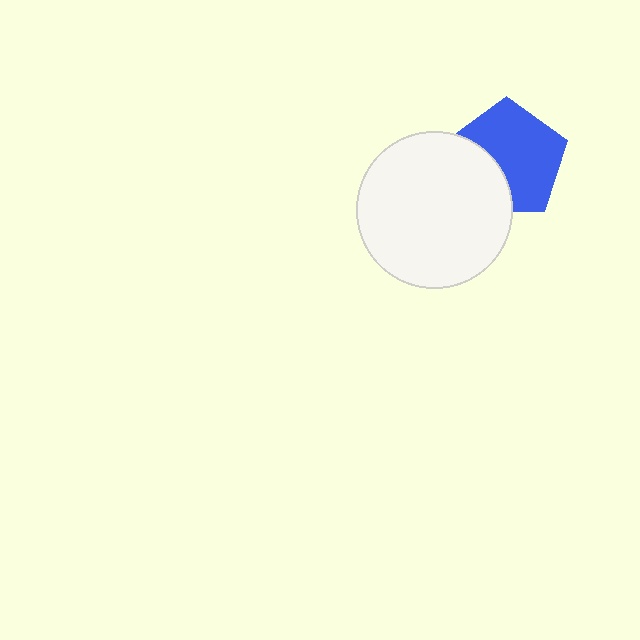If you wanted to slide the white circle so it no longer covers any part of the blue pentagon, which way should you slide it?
Slide it toward the lower-left — that is the most direct way to separate the two shapes.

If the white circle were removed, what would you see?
You would see the complete blue pentagon.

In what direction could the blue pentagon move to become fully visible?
The blue pentagon could move toward the upper-right. That would shift it out from behind the white circle entirely.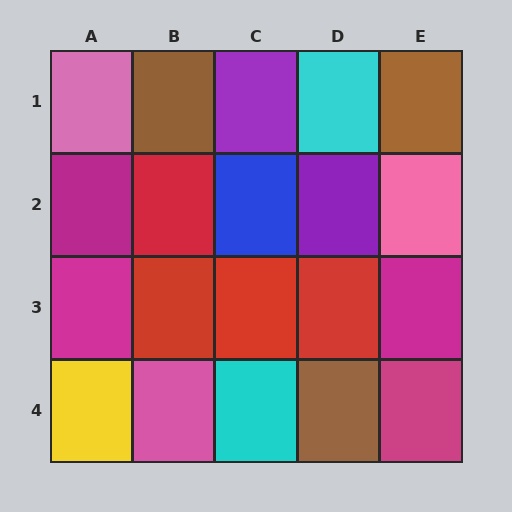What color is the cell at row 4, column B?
Pink.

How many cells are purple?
2 cells are purple.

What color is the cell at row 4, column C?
Cyan.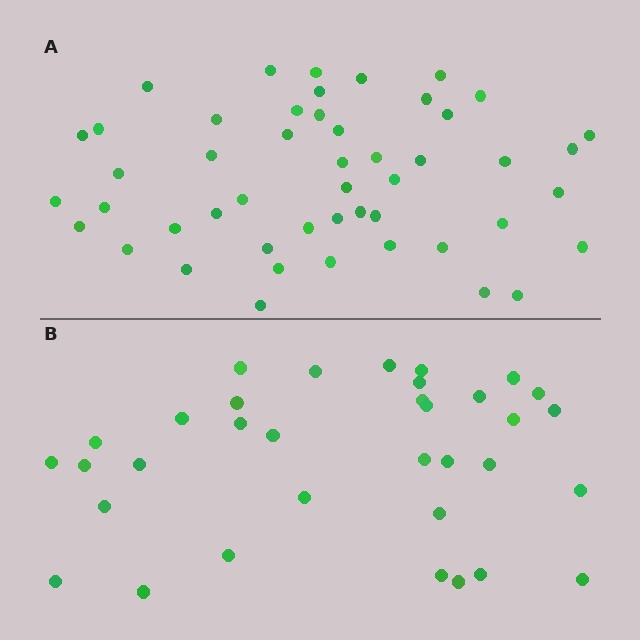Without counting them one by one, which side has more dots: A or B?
Region A (the top region) has more dots.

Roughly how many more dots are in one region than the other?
Region A has approximately 15 more dots than region B.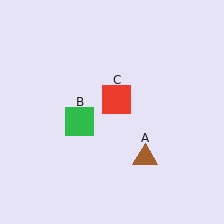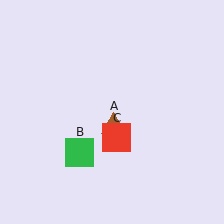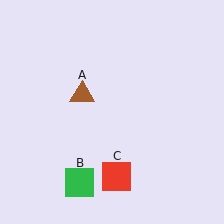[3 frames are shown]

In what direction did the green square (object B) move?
The green square (object B) moved down.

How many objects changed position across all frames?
3 objects changed position: brown triangle (object A), green square (object B), red square (object C).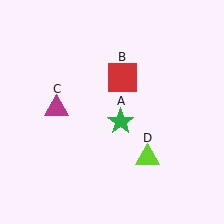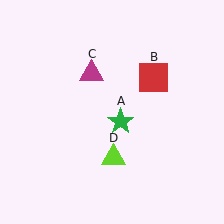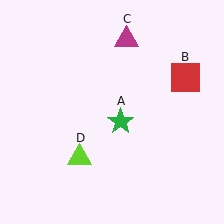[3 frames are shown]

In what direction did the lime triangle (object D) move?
The lime triangle (object D) moved left.